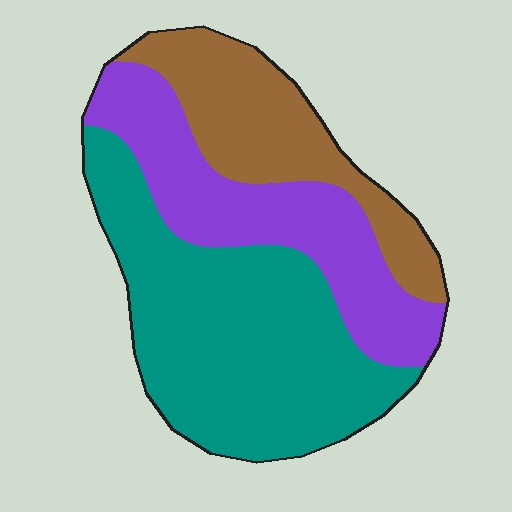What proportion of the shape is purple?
Purple covers around 30% of the shape.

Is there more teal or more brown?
Teal.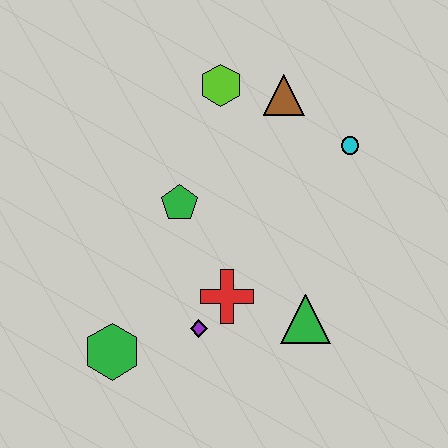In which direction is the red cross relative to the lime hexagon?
The red cross is below the lime hexagon.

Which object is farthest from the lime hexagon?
The green hexagon is farthest from the lime hexagon.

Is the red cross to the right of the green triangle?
No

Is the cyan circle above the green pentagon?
Yes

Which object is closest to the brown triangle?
The lime hexagon is closest to the brown triangle.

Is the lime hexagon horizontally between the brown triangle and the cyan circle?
No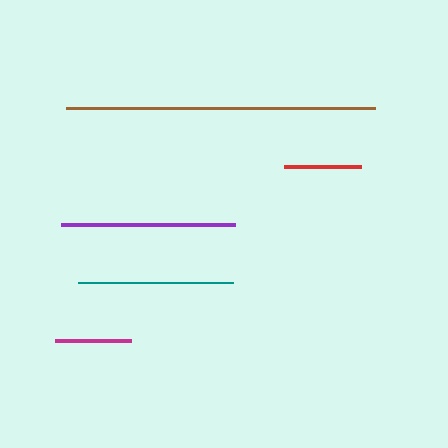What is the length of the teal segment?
The teal segment is approximately 154 pixels long.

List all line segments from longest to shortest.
From longest to shortest: brown, purple, teal, red, magenta.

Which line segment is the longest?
The brown line is the longest at approximately 309 pixels.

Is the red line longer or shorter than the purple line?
The purple line is longer than the red line.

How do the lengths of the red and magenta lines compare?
The red and magenta lines are approximately the same length.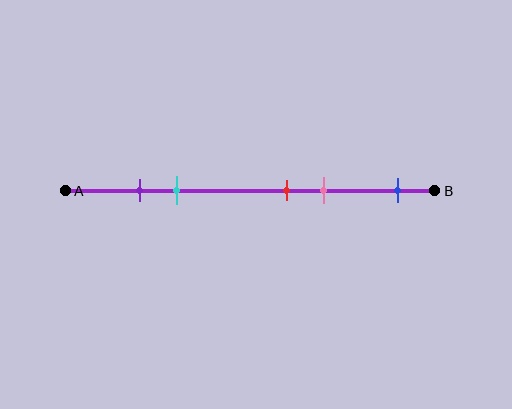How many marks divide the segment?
There are 5 marks dividing the segment.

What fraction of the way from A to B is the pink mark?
The pink mark is approximately 70% (0.7) of the way from A to B.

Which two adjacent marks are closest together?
The purple and cyan marks are the closest adjacent pair.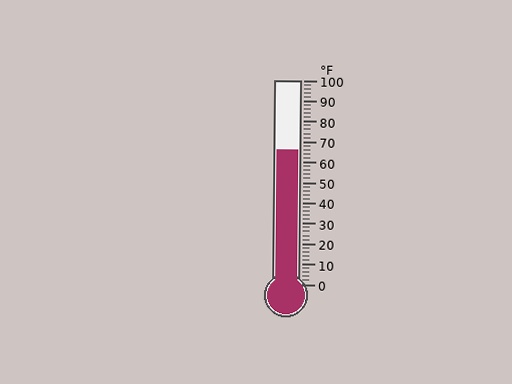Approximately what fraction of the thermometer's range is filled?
The thermometer is filled to approximately 65% of its range.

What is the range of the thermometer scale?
The thermometer scale ranges from 0°F to 100°F.